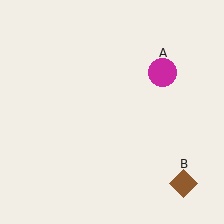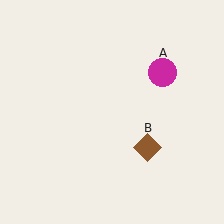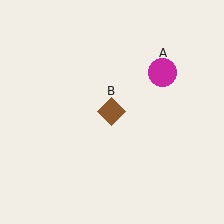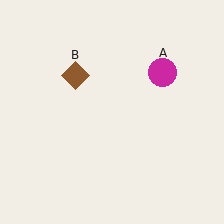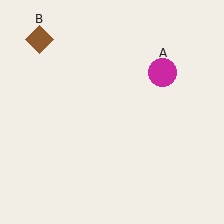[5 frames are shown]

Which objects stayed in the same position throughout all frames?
Magenta circle (object A) remained stationary.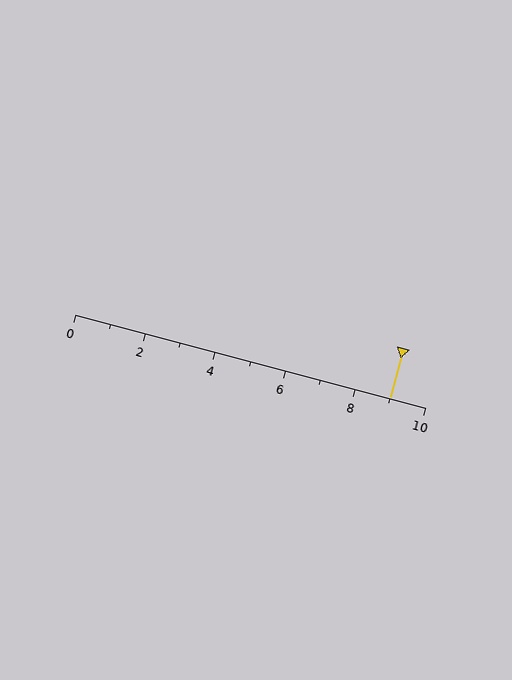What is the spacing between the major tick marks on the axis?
The major ticks are spaced 2 apart.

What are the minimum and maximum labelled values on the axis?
The axis runs from 0 to 10.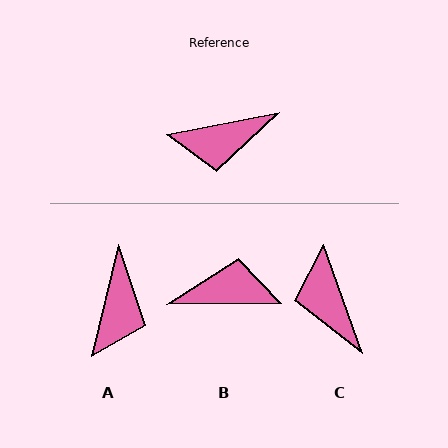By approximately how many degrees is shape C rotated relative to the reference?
Approximately 81 degrees clockwise.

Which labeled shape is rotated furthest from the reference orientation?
B, about 170 degrees away.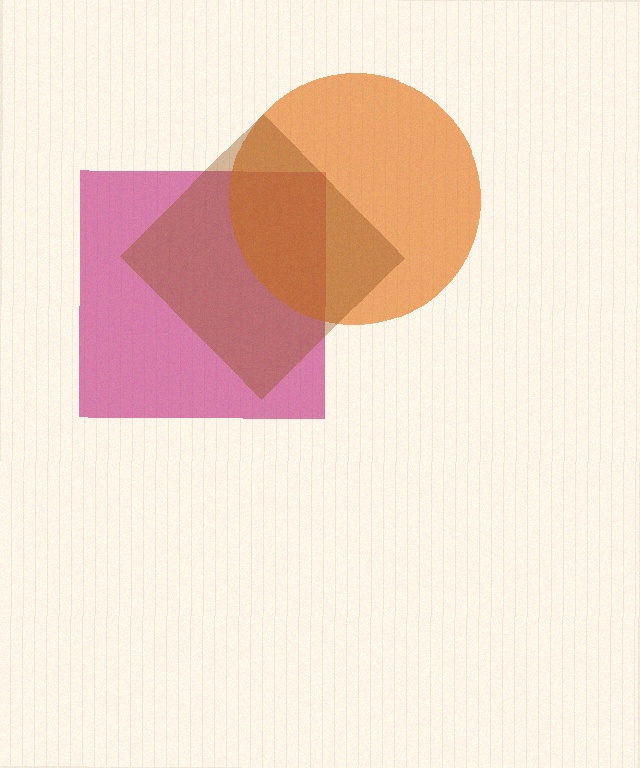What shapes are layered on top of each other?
The layered shapes are: a magenta square, an orange circle, a brown diamond.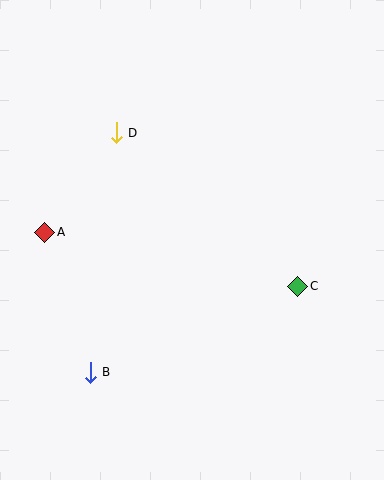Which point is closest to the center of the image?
Point C at (298, 286) is closest to the center.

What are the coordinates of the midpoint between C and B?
The midpoint between C and B is at (194, 329).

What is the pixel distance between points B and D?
The distance between B and D is 241 pixels.